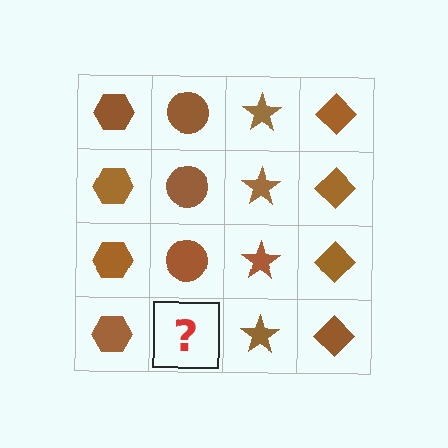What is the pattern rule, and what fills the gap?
The rule is that each column has a consistent shape. The gap should be filled with a brown circle.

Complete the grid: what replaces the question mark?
The question mark should be replaced with a brown circle.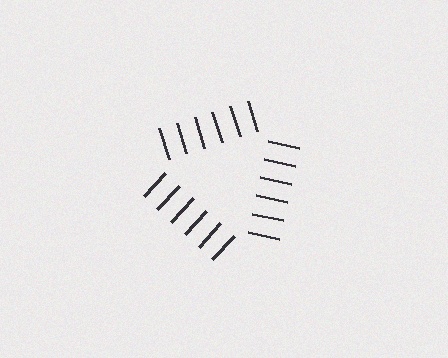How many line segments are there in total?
18 — 6 along each of the 3 edges.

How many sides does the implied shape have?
3 sides — the line-ends trace a triangle.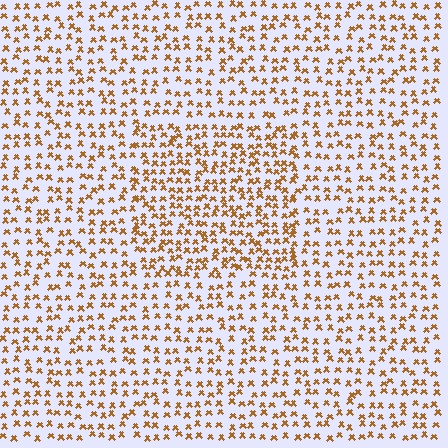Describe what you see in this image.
The image contains small brown elements arranged at two different densities. A rectangle-shaped region is visible where the elements are more densely packed than the surrounding area.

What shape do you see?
I see a rectangle.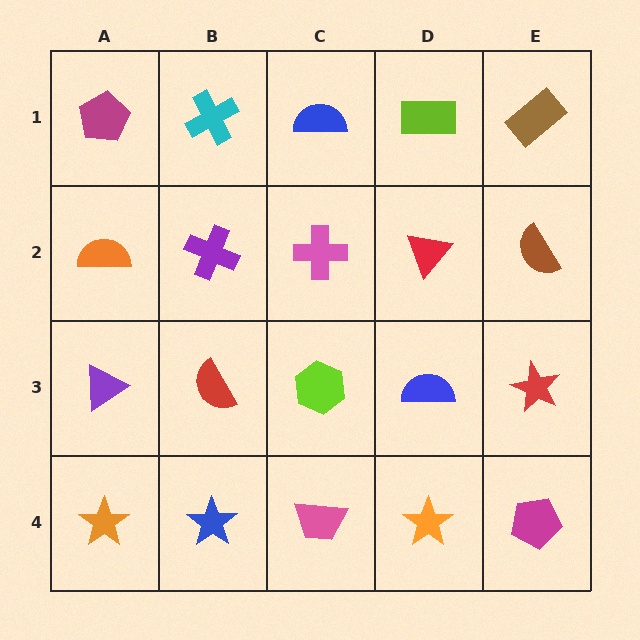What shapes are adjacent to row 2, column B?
A cyan cross (row 1, column B), a red semicircle (row 3, column B), an orange semicircle (row 2, column A), a pink cross (row 2, column C).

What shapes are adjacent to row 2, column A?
A magenta pentagon (row 1, column A), a purple triangle (row 3, column A), a purple cross (row 2, column B).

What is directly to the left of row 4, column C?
A blue star.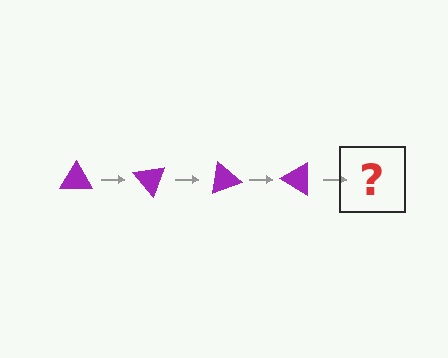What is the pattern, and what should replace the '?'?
The pattern is that the triangle rotates 50 degrees each step. The '?' should be a purple triangle rotated 200 degrees.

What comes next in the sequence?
The next element should be a purple triangle rotated 200 degrees.